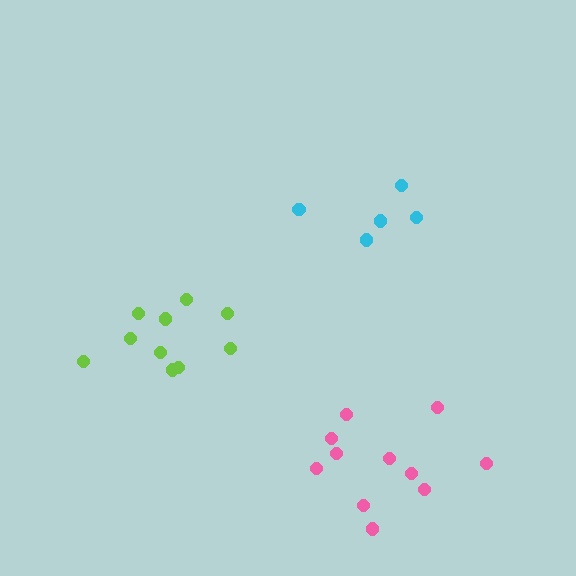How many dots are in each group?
Group 1: 5 dots, Group 2: 11 dots, Group 3: 10 dots (26 total).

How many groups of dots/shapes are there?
There are 3 groups.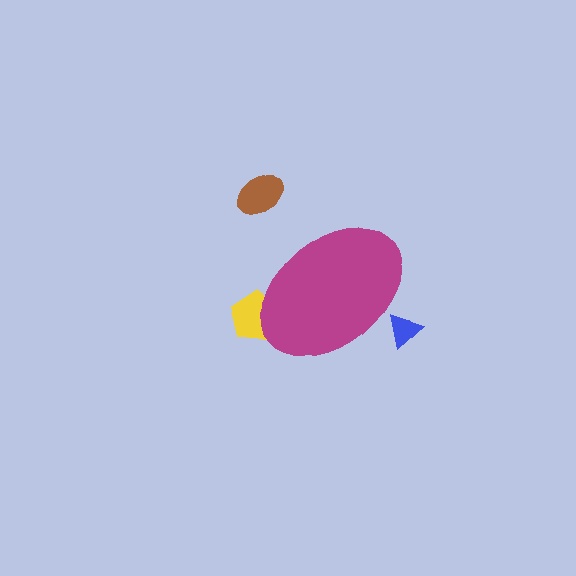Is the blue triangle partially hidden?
Yes, the blue triangle is partially hidden behind the magenta ellipse.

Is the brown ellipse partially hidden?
No, the brown ellipse is fully visible.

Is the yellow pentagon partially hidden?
Yes, the yellow pentagon is partially hidden behind the magenta ellipse.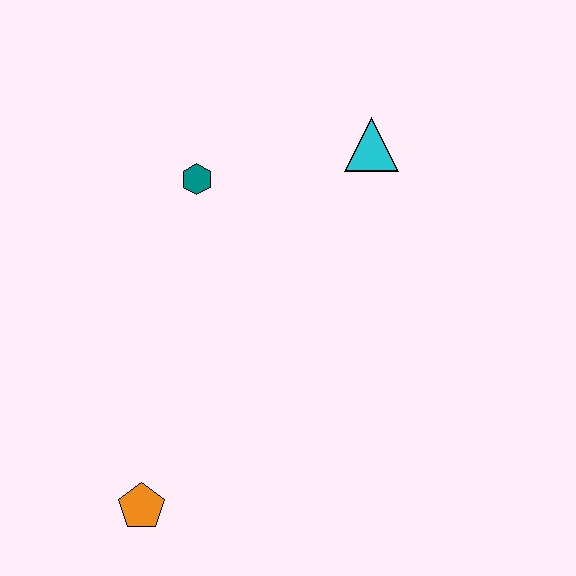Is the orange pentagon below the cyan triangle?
Yes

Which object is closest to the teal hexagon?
The cyan triangle is closest to the teal hexagon.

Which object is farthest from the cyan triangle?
The orange pentagon is farthest from the cyan triangle.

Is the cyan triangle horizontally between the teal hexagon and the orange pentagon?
No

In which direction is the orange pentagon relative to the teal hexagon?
The orange pentagon is below the teal hexagon.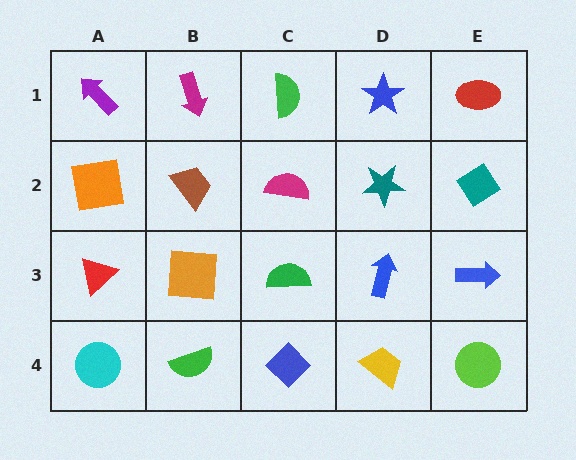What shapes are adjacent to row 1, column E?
A teal diamond (row 2, column E), a blue star (row 1, column D).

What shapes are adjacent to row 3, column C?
A magenta semicircle (row 2, column C), a blue diamond (row 4, column C), an orange square (row 3, column B), a blue arrow (row 3, column D).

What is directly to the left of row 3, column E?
A blue arrow.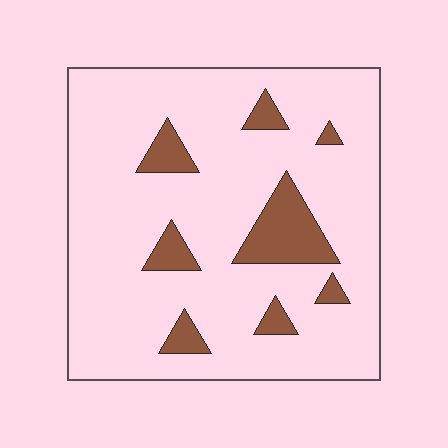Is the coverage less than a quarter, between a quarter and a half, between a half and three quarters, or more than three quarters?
Less than a quarter.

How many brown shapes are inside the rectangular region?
8.